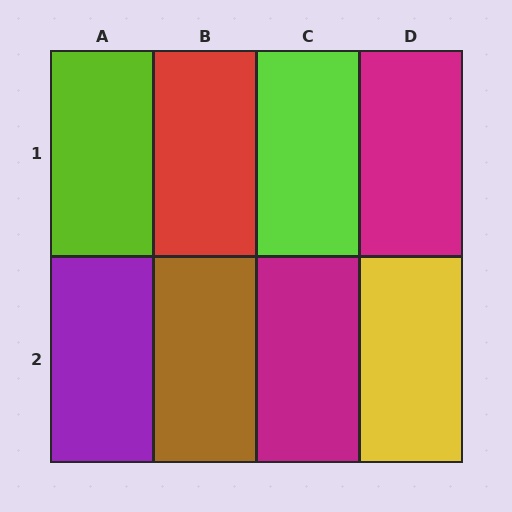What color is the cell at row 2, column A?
Purple.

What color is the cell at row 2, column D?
Yellow.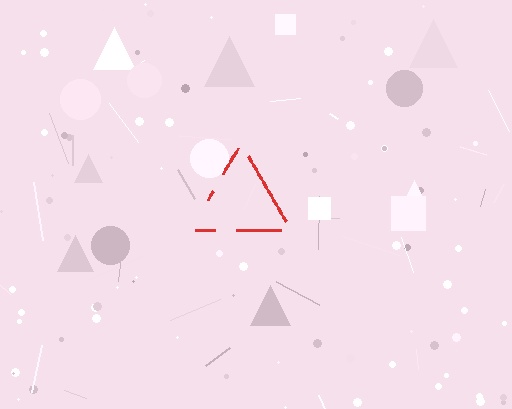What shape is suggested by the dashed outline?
The dashed outline suggests a triangle.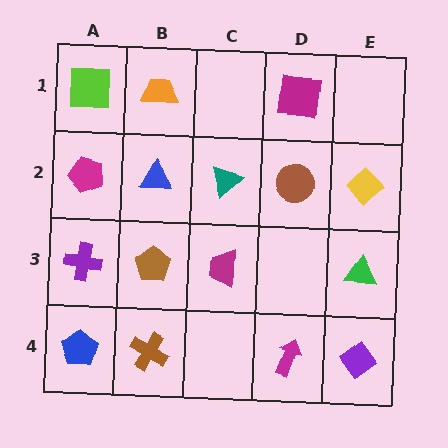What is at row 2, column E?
A yellow diamond.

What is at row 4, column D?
A magenta arrow.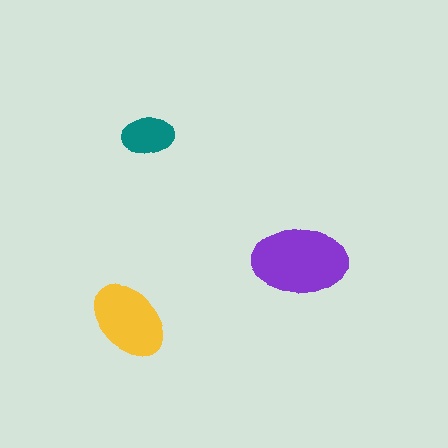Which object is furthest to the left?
The yellow ellipse is leftmost.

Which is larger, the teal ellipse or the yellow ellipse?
The yellow one.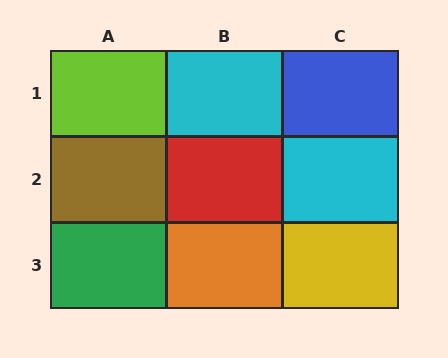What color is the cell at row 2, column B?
Red.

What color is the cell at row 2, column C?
Cyan.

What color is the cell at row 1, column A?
Lime.